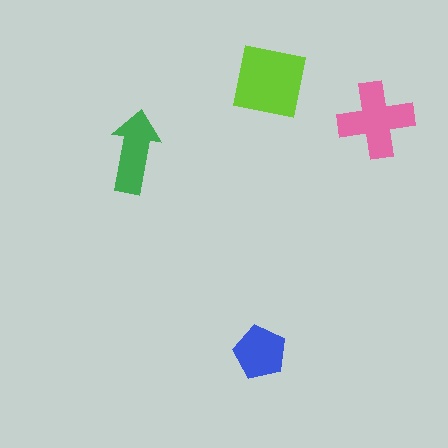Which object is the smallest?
The blue pentagon.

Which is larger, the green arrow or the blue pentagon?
The green arrow.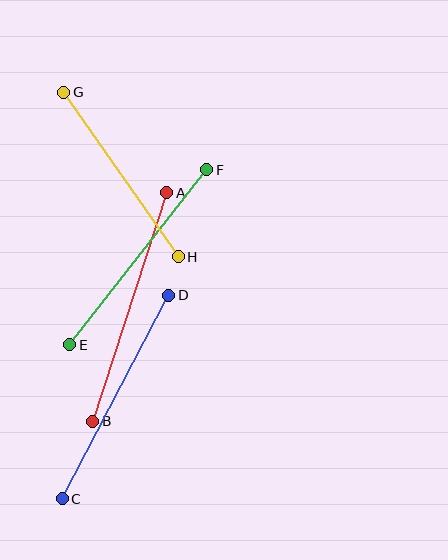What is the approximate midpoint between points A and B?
The midpoint is at approximately (130, 307) pixels.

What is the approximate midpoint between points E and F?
The midpoint is at approximately (138, 257) pixels.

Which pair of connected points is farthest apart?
Points A and B are farthest apart.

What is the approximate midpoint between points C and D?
The midpoint is at approximately (116, 397) pixels.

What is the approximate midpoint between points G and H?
The midpoint is at approximately (121, 174) pixels.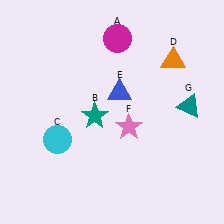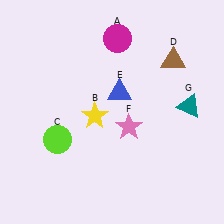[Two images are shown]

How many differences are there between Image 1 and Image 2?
There are 3 differences between the two images.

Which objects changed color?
B changed from teal to yellow. C changed from cyan to lime. D changed from orange to brown.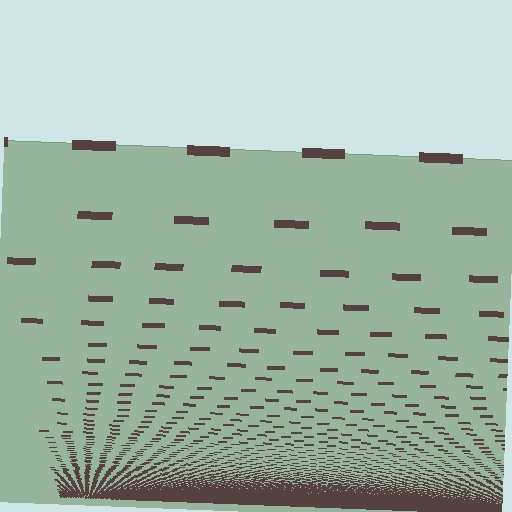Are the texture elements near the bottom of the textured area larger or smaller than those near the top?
Smaller. The gradient is inverted — elements near the bottom are smaller and denser.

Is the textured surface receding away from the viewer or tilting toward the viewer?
The surface appears to tilt toward the viewer. Texture elements get larger and sparser toward the top.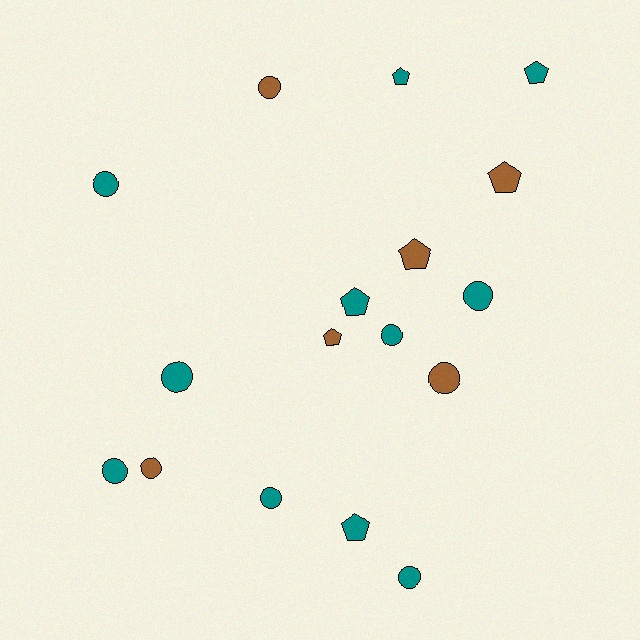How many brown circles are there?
There are 3 brown circles.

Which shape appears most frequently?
Circle, with 10 objects.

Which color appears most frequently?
Teal, with 11 objects.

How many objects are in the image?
There are 17 objects.